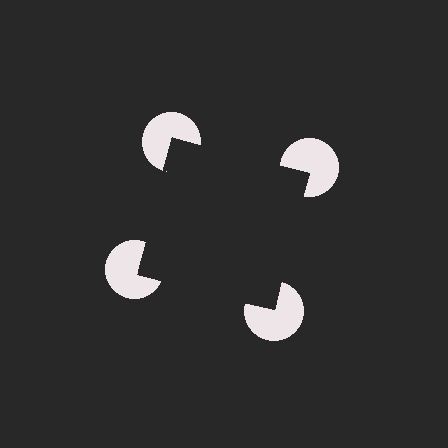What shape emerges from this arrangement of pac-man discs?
An illusory square — its edges are inferred from the aligned wedge cuts in the pac-man discs, not physically drawn.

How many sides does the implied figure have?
4 sides.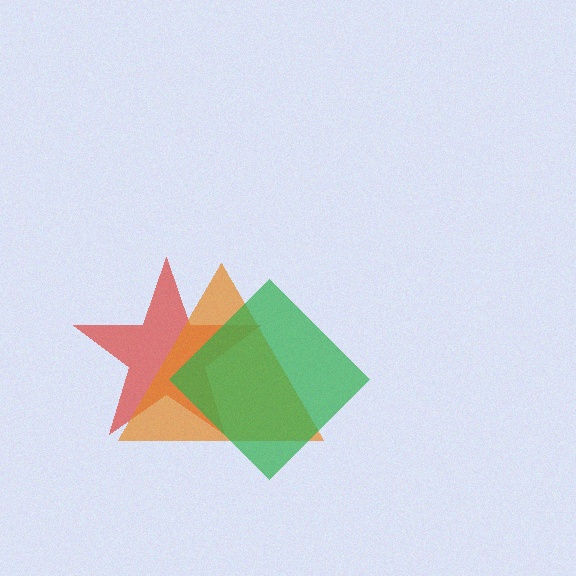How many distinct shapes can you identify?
There are 3 distinct shapes: a red star, an orange triangle, a green diamond.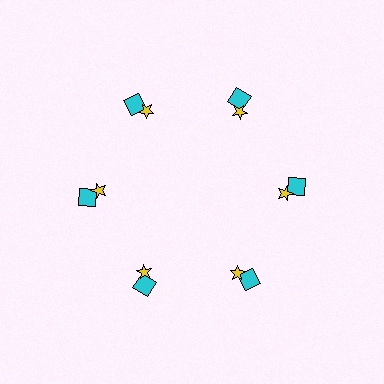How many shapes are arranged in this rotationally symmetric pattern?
There are 12 shapes, arranged in 6 groups of 2.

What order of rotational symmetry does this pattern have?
This pattern has 6-fold rotational symmetry.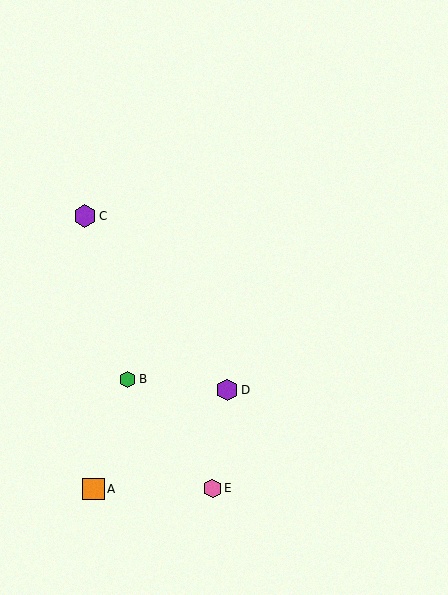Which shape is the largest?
The purple hexagon (labeled C) is the largest.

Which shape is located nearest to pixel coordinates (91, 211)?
The purple hexagon (labeled C) at (85, 216) is nearest to that location.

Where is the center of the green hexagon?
The center of the green hexagon is at (128, 379).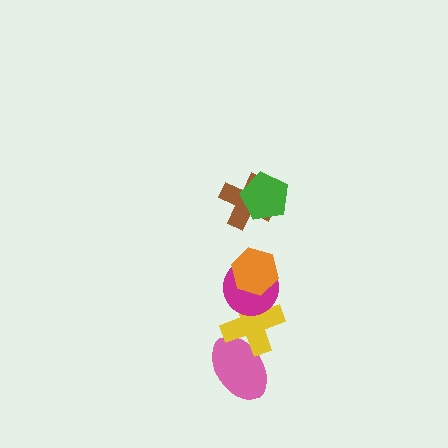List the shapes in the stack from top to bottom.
From top to bottom: the green pentagon, the brown cross, the orange hexagon, the magenta circle, the yellow cross, the pink ellipse.